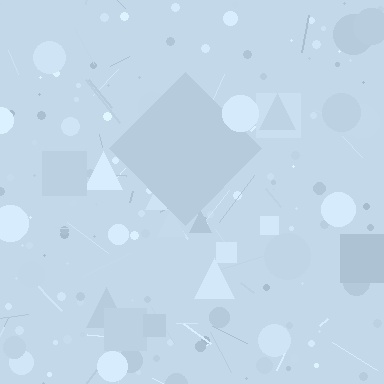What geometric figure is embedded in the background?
A diamond is embedded in the background.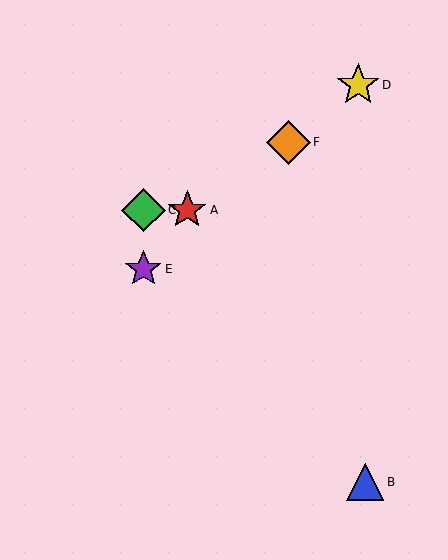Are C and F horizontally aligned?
No, C is at y≈210 and F is at y≈142.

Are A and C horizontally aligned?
Yes, both are at y≈210.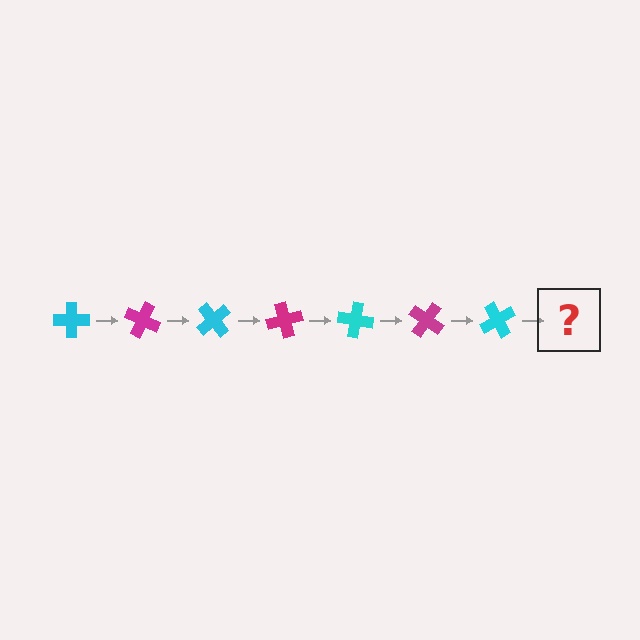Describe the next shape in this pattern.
It should be a magenta cross, rotated 175 degrees from the start.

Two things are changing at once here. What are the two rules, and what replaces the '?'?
The two rules are that it rotates 25 degrees each step and the color cycles through cyan and magenta. The '?' should be a magenta cross, rotated 175 degrees from the start.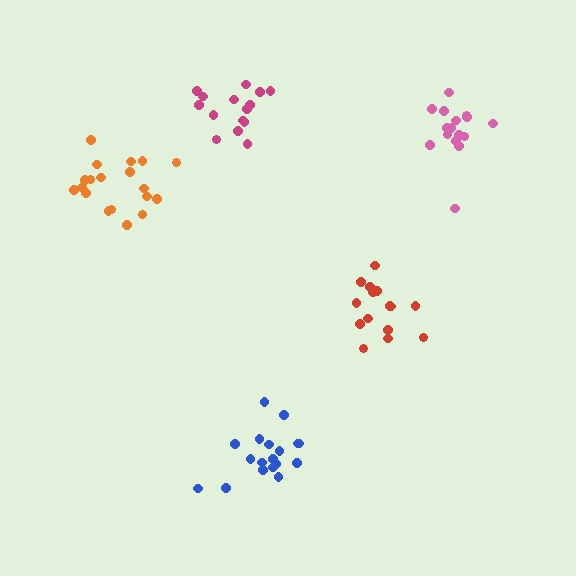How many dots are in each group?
Group 1: 15 dots, Group 2: 18 dots, Group 3: 16 dots, Group 4: 15 dots, Group 5: 19 dots (83 total).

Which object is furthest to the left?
The orange cluster is leftmost.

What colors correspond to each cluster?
The clusters are colored: red, blue, pink, magenta, orange.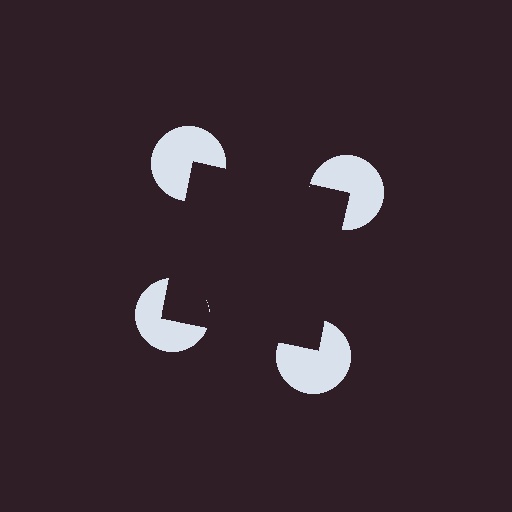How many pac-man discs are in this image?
There are 4 — one at each vertex of the illusory square.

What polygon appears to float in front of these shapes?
An illusory square — its edges are inferred from the aligned wedge cuts in the pac-man discs, not physically drawn.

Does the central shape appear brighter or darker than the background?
It typically appears slightly darker than the background, even though no actual brightness change is drawn.